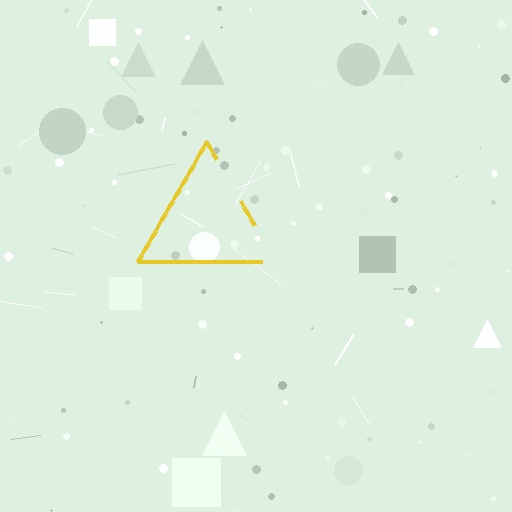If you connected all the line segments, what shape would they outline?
They would outline a triangle.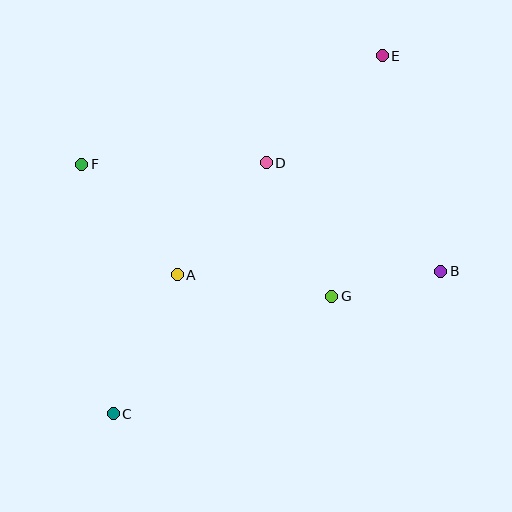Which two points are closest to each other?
Points B and G are closest to each other.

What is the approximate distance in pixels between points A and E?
The distance between A and E is approximately 300 pixels.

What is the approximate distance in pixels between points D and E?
The distance between D and E is approximately 158 pixels.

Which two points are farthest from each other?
Points C and E are farthest from each other.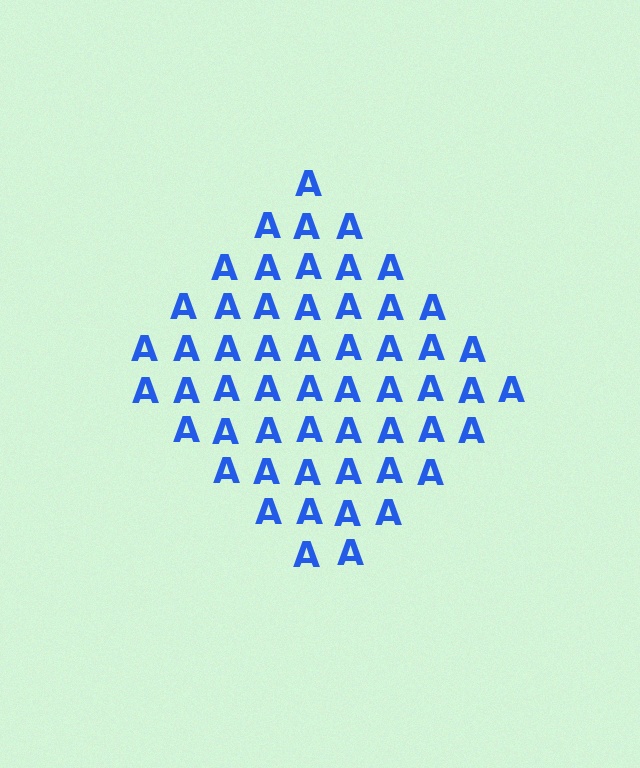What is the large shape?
The large shape is a diamond.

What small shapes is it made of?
It is made of small letter A's.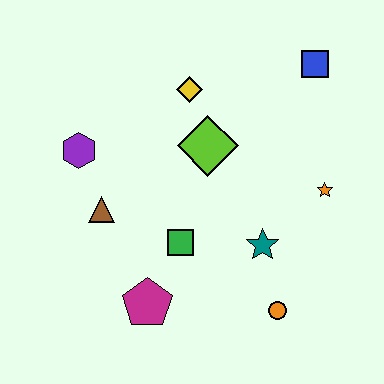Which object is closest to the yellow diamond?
The lime diamond is closest to the yellow diamond.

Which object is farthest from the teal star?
The purple hexagon is farthest from the teal star.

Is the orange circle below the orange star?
Yes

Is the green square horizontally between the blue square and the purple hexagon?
Yes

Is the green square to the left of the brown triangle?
No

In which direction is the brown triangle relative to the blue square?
The brown triangle is to the left of the blue square.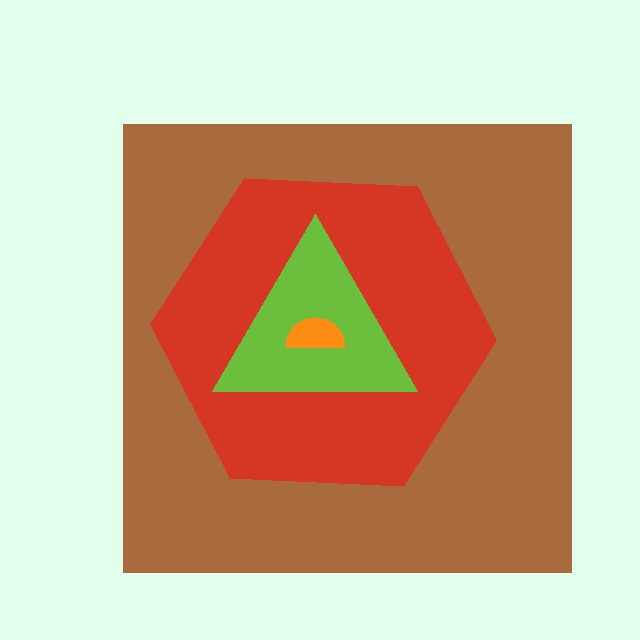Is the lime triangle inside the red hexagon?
Yes.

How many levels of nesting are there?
4.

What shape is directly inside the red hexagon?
The lime triangle.